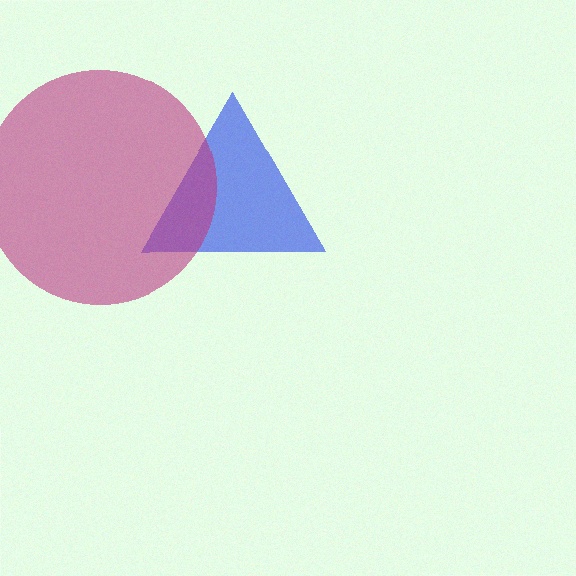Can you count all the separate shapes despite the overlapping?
Yes, there are 2 separate shapes.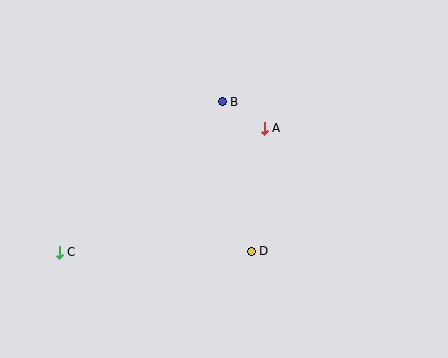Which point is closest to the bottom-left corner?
Point C is closest to the bottom-left corner.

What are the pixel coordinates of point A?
Point A is at (264, 128).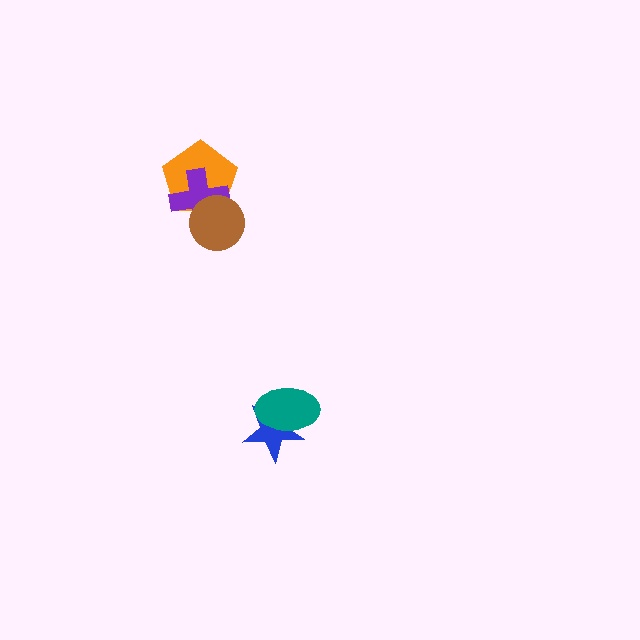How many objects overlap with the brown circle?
2 objects overlap with the brown circle.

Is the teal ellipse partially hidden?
No, no other shape covers it.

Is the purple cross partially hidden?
Yes, it is partially covered by another shape.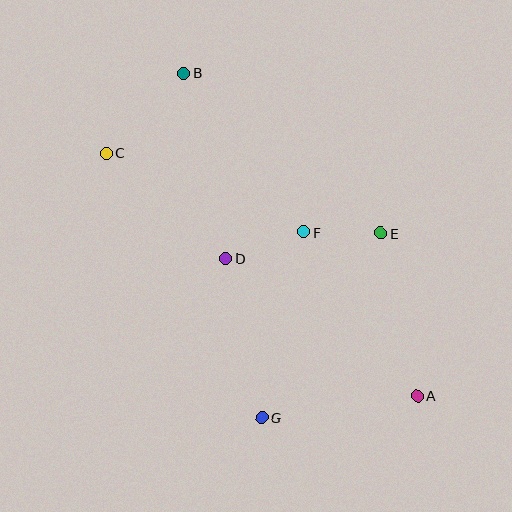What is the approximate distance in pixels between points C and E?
The distance between C and E is approximately 286 pixels.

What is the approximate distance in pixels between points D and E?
The distance between D and E is approximately 157 pixels.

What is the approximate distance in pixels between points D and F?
The distance between D and F is approximately 82 pixels.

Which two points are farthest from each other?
Points A and B are farthest from each other.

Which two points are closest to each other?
Points E and F are closest to each other.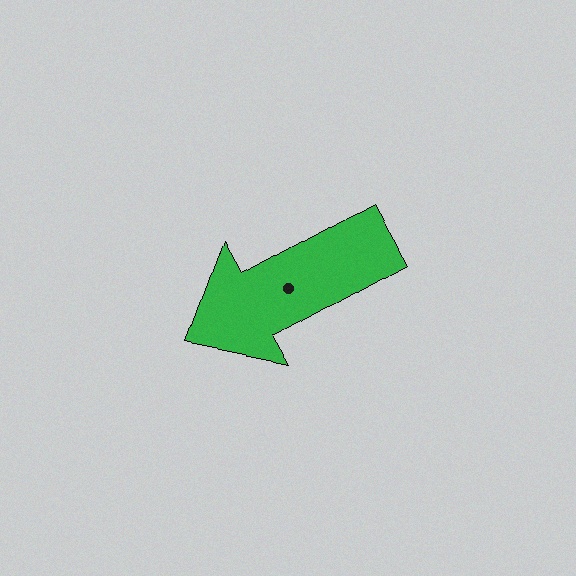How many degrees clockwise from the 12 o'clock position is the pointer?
Approximately 241 degrees.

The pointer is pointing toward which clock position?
Roughly 8 o'clock.